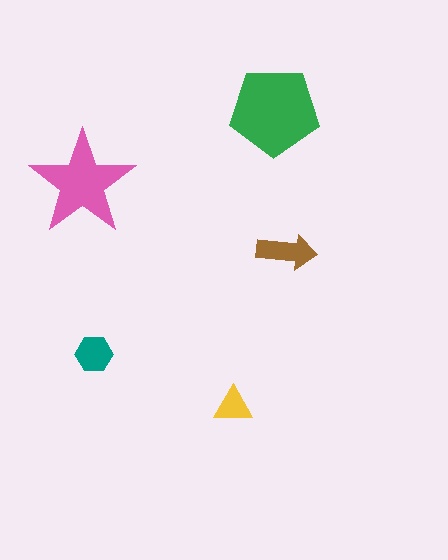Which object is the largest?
The green pentagon.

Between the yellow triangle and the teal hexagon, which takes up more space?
The teal hexagon.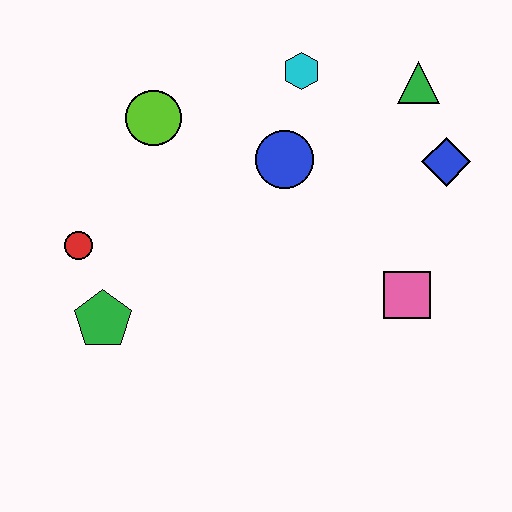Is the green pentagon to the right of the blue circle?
No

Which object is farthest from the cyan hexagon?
The green pentagon is farthest from the cyan hexagon.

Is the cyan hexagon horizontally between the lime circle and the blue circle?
No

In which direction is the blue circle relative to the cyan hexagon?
The blue circle is below the cyan hexagon.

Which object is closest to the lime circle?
The blue circle is closest to the lime circle.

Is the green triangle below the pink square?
No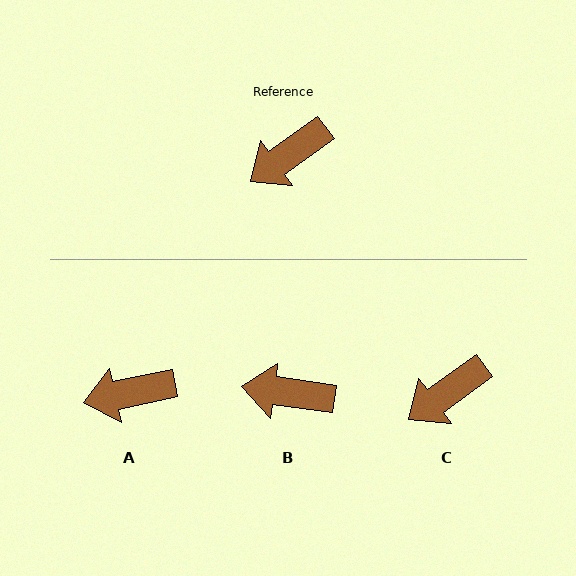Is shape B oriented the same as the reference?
No, it is off by about 44 degrees.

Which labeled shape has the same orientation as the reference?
C.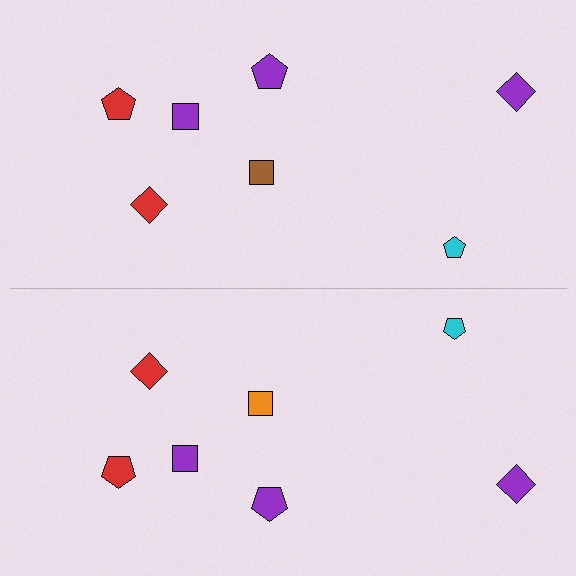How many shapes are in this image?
There are 14 shapes in this image.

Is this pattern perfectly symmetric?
No, the pattern is not perfectly symmetric. The orange square on the bottom side breaks the symmetry — its mirror counterpart is brown.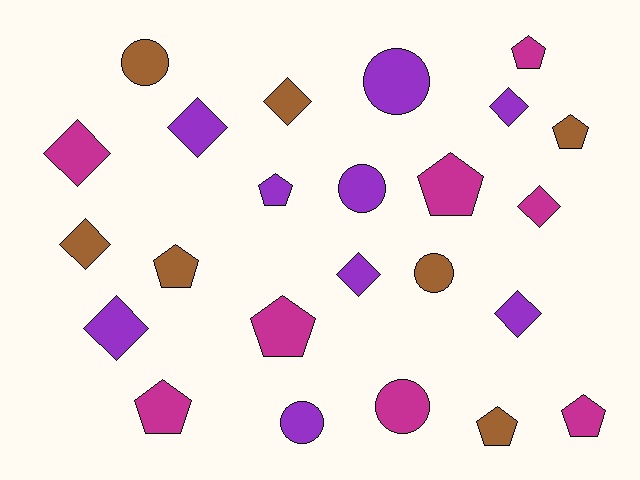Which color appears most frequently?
Purple, with 9 objects.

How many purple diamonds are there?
There are 5 purple diamonds.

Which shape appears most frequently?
Pentagon, with 9 objects.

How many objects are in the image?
There are 24 objects.